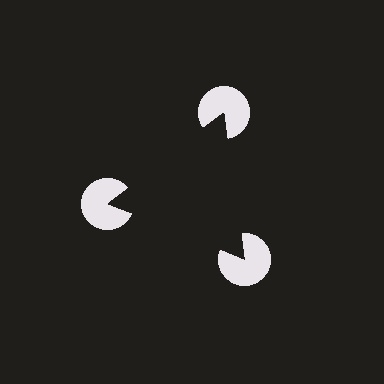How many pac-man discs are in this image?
There are 3 — one at each vertex of the illusory triangle.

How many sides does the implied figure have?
3 sides.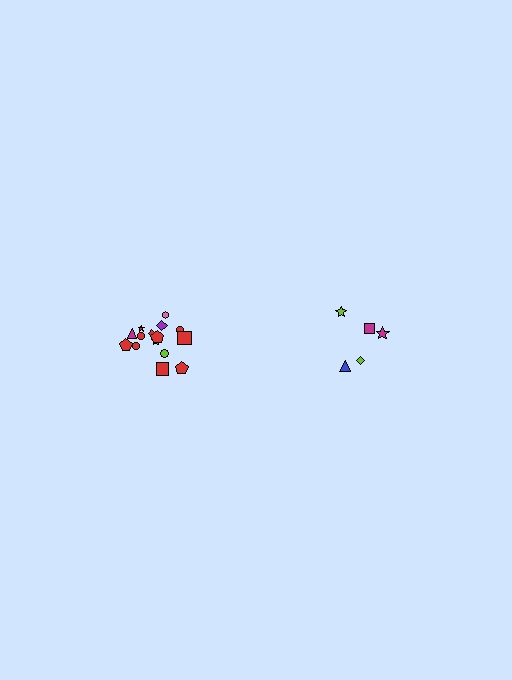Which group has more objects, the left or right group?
The left group.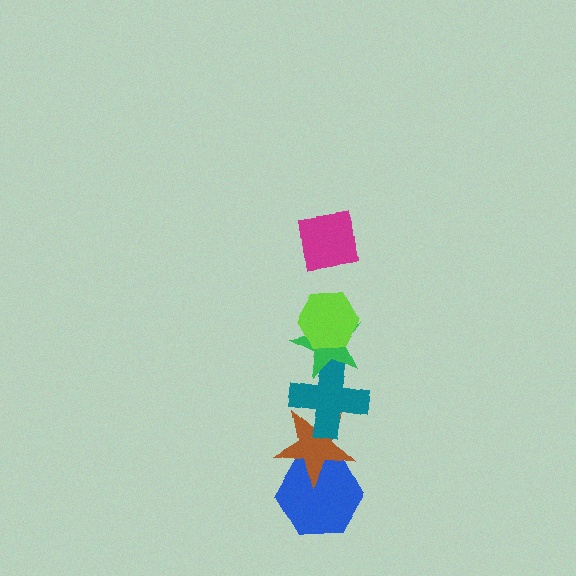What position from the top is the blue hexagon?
The blue hexagon is 6th from the top.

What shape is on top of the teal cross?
The green star is on top of the teal cross.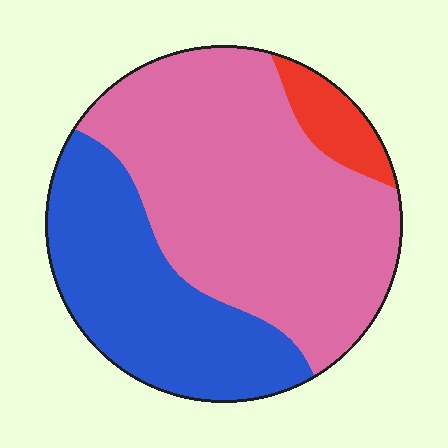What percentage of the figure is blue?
Blue covers 34% of the figure.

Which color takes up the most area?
Pink, at roughly 60%.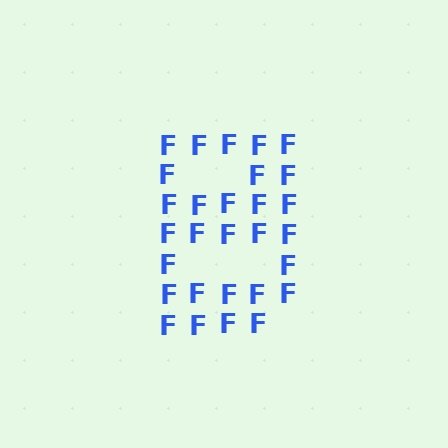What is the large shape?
The large shape is the letter B.